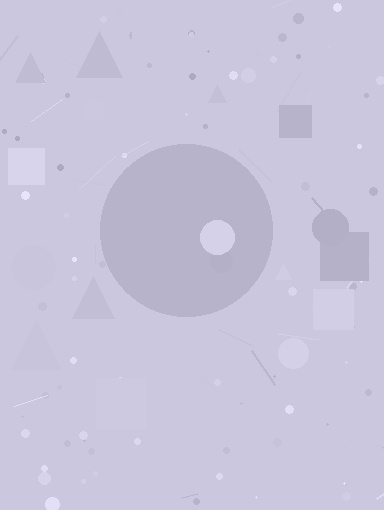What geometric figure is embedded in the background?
A circle is embedded in the background.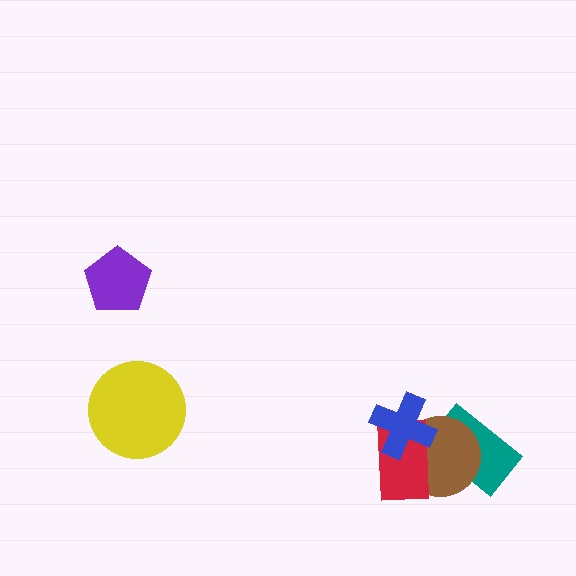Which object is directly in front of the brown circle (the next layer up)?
The red rectangle is directly in front of the brown circle.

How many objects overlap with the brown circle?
3 objects overlap with the brown circle.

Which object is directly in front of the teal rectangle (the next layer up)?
The brown circle is directly in front of the teal rectangle.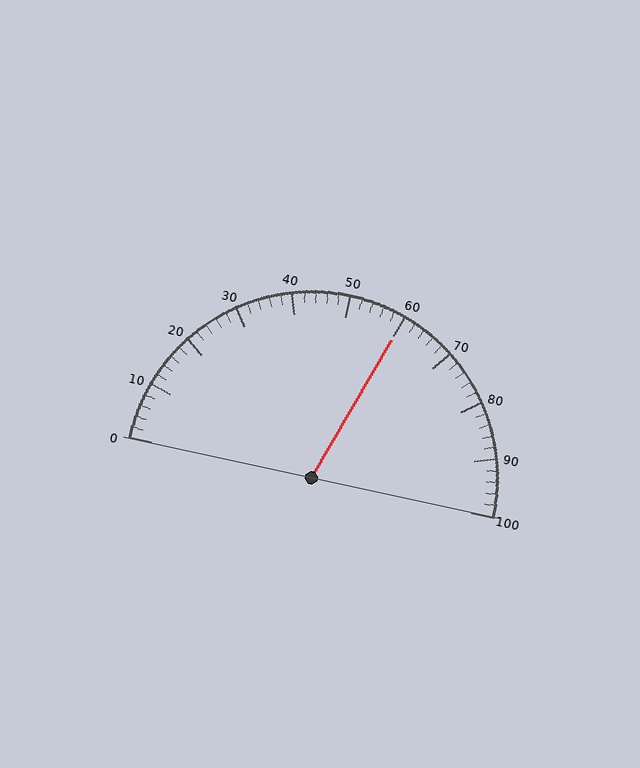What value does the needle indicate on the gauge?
The needle indicates approximately 60.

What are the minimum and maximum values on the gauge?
The gauge ranges from 0 to 100.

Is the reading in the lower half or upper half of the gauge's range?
The reading is in the upper half of the range (0 to 100).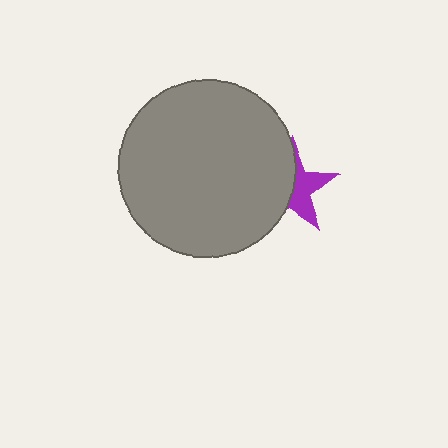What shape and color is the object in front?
The object in front is a gray circle.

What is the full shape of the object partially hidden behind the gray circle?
The partially hidden object is a purple star.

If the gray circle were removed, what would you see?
You would see the complete purple star.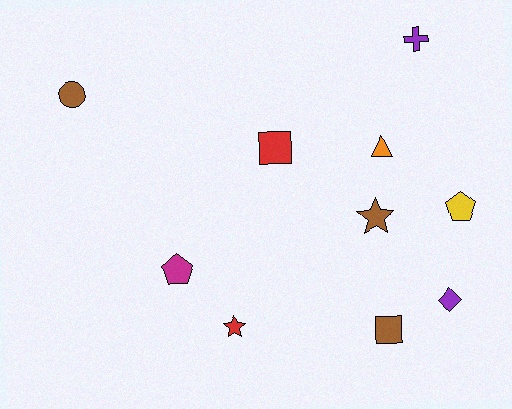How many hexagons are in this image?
There are no hexagons.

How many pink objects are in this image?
There are no pink objects.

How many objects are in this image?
There are 10 objects.